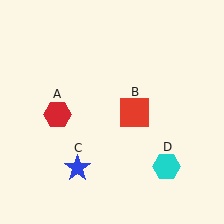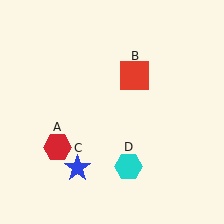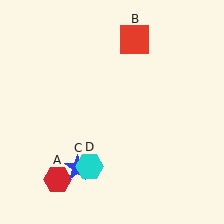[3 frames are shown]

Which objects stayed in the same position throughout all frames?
Blue star (object C) remained stationary.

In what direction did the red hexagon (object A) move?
The red hexagon (object A) moved down.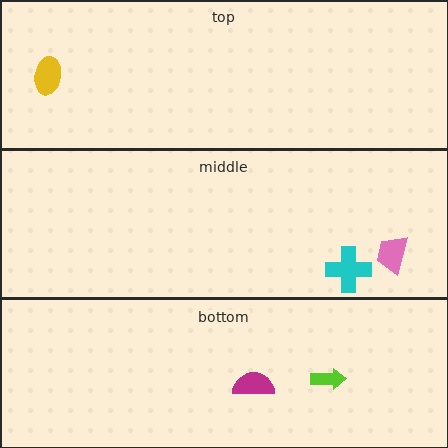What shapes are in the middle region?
The cyan cross, the pink trapezoid.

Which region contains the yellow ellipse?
The top region.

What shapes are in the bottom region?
The magenta semicircle, the lime arrow.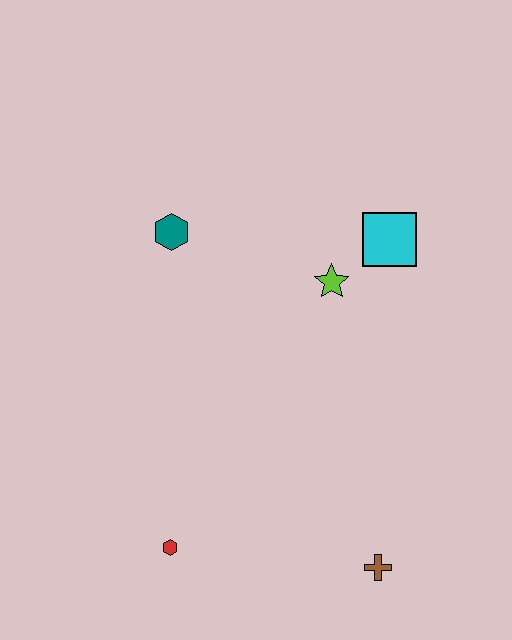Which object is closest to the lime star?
The cyan square is closest to the lime star.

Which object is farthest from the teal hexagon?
The brown cross is farthest from the teal hexagon.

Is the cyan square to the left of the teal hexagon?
No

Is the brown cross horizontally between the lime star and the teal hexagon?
No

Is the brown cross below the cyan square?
Yes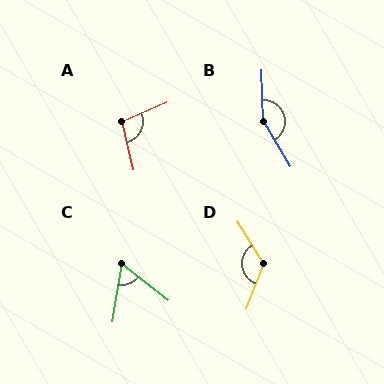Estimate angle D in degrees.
Approximately 128 degrees.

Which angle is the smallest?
C, at approximately 61 degrees.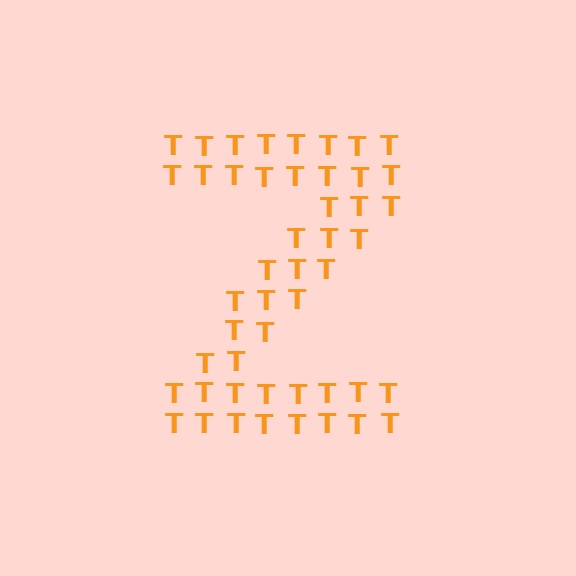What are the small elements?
The small elements are letter T's.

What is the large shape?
The large shape is the letter Z.